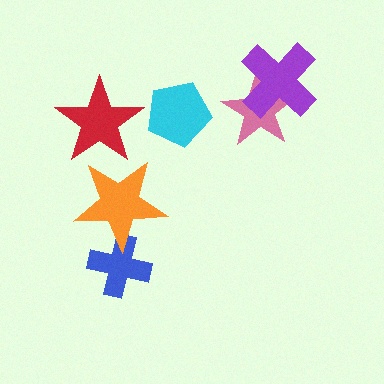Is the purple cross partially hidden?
No, no other shape covers it.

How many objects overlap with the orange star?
2 objects overlap with the orange star.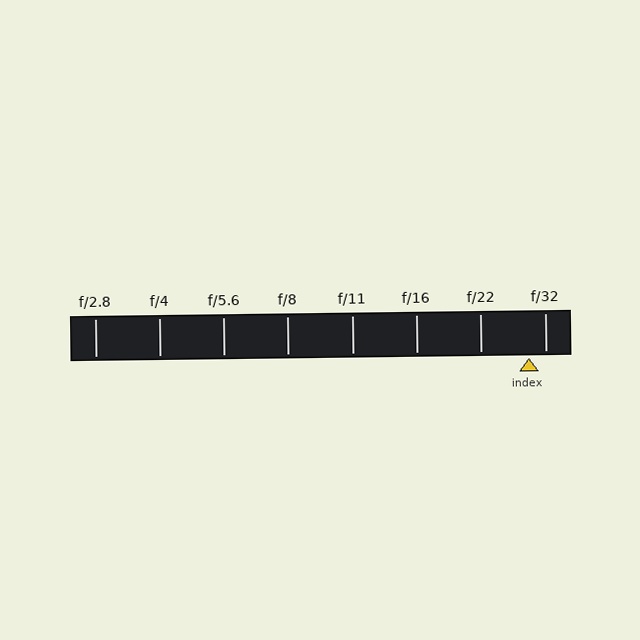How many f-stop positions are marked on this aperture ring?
There are 8 f-stop positions marked.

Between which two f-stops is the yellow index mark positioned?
The index mark is between f/22 and f/32.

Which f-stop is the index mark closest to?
The index mark is closest to f/32.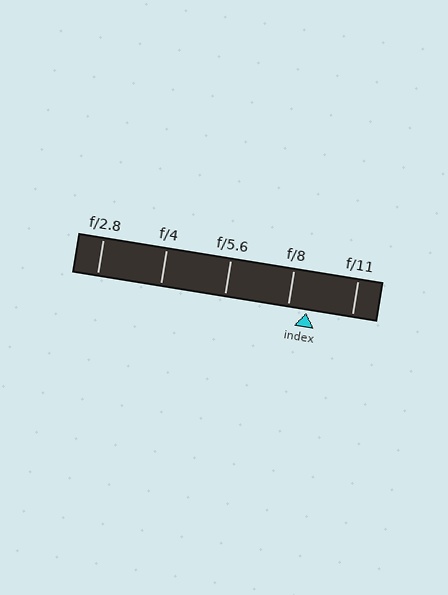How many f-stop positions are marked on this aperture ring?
There are 5 f-stop positions marked.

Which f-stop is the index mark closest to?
The index mark is closest to f/8.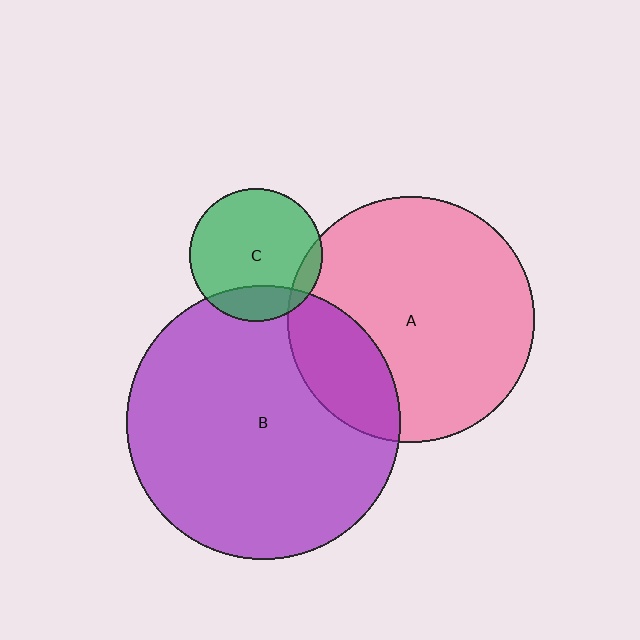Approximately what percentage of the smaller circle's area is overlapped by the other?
Approximately 20%.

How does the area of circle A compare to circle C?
Approximately 3.4 times.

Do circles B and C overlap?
Yes.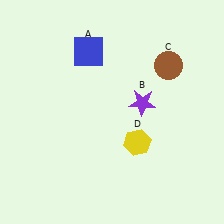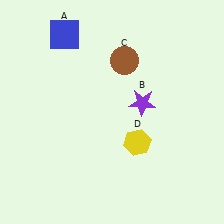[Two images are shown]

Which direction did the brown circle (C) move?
The brown circle (C) moved left.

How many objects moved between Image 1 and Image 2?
2 objects moved between the two images.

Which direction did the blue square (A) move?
The blue square (A) moved left.